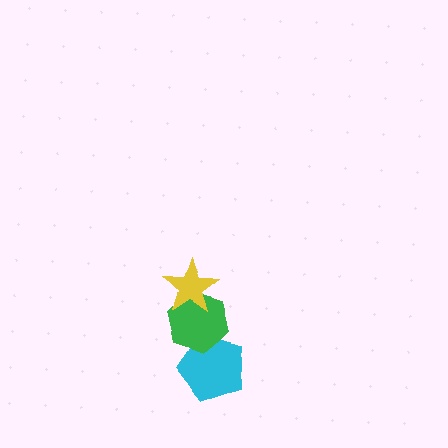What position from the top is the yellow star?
The yellow star is 1st from the top.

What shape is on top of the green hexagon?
The yellow star is on top of the green hexagon.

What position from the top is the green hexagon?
The green hexagon is 2nd from the top.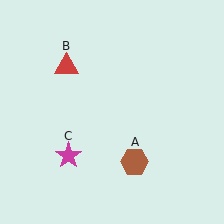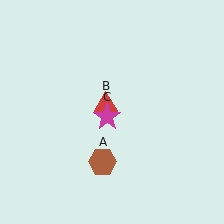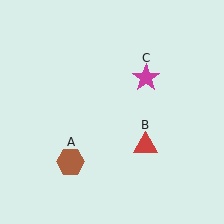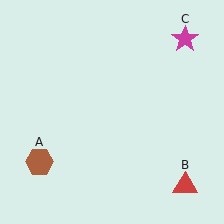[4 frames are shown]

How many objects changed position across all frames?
3 objects changed position: brown hexagon (object A), red triangle (object B), magenta star (object C).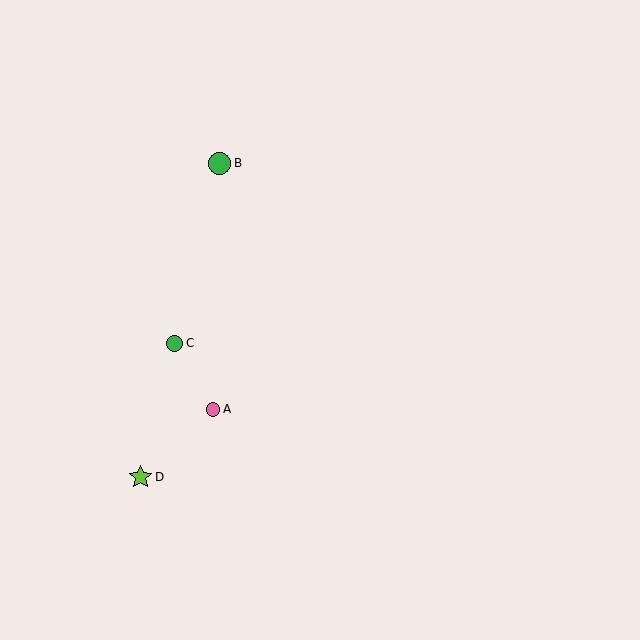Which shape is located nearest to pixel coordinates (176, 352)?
The green circle (labeled C) at (175, 343) is nearest to that location.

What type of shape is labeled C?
Shape C is a green circle.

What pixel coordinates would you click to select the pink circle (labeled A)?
Click at (213, 409) to select the pink circle A.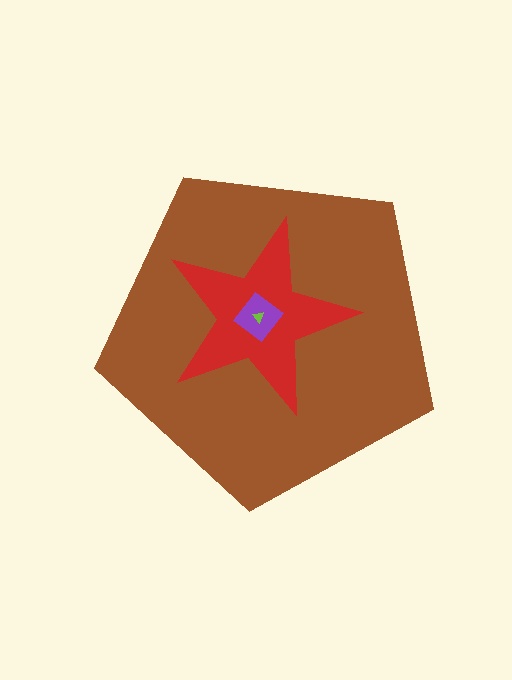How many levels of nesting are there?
4.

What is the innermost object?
The lime triangle.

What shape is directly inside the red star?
The purple diamond.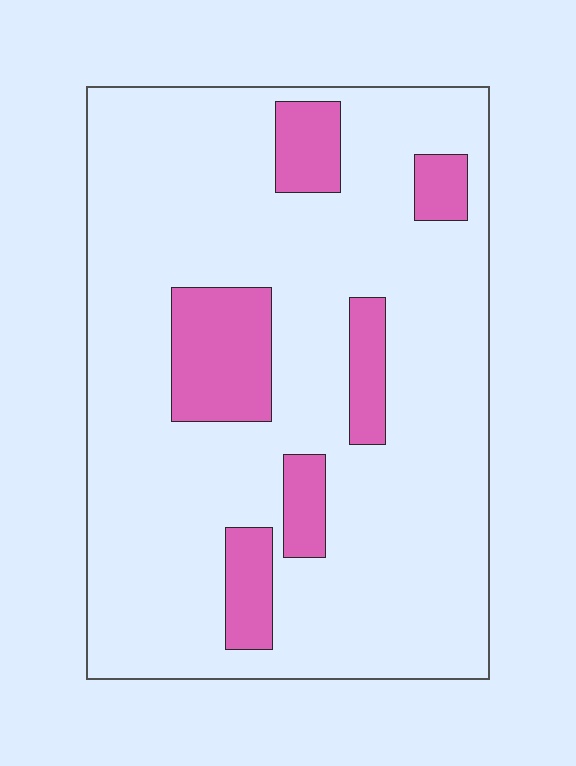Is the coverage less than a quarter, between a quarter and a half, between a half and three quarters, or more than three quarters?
Less than a quarter.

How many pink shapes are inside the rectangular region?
6.